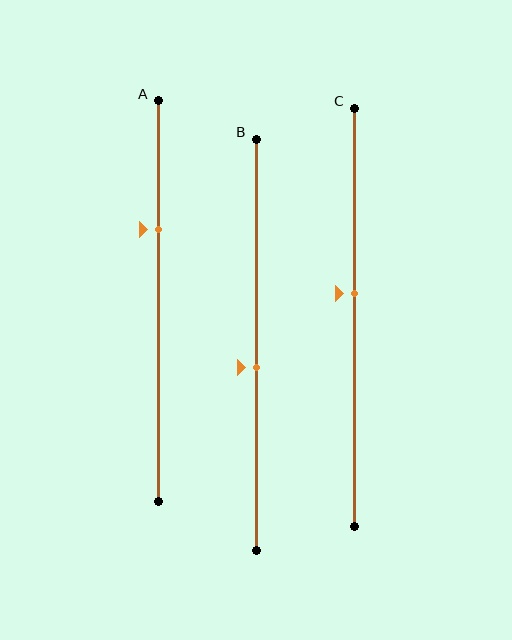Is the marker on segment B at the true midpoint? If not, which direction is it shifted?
No, the marker on segment B is shifted downward by about 5% of the segment length.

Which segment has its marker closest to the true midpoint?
Segment B has its marker closest to the true midpoint.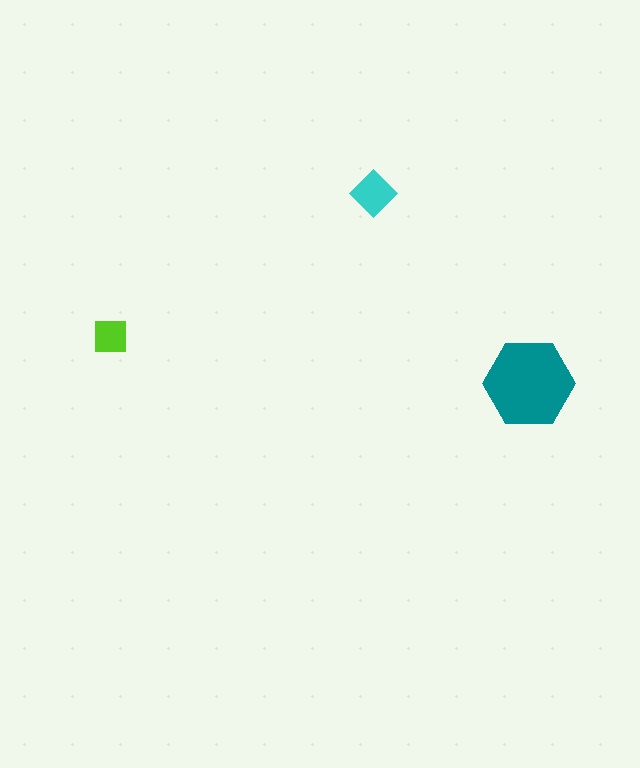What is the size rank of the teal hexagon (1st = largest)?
1st.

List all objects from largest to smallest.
The teal hexagon, the cyan diamond, the lime square.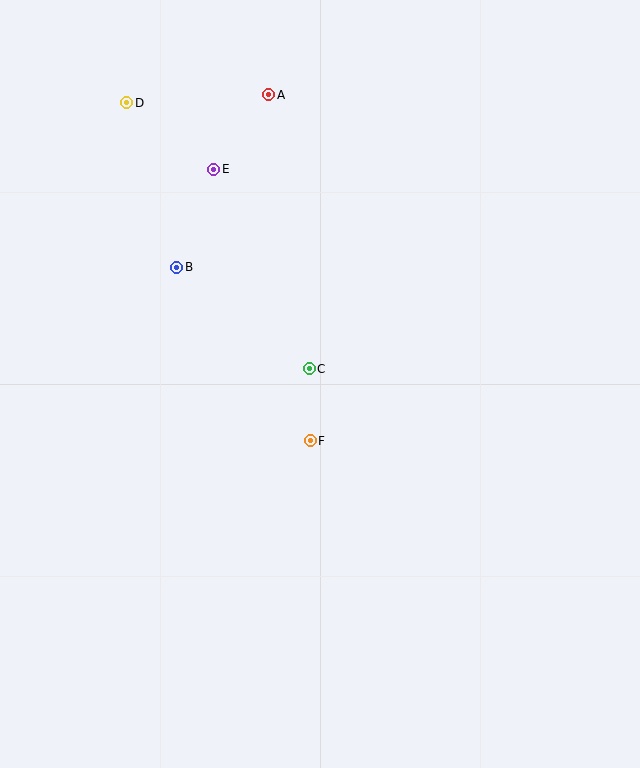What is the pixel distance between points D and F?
The distance between D and F is 385 pixels.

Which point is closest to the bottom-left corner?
Point F is closest to the bottom-left corner.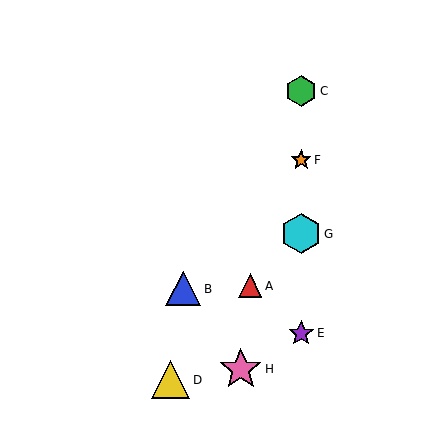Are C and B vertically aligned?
No, C is at x≈301 and B is at x≈183.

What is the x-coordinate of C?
Object C is at x≈301.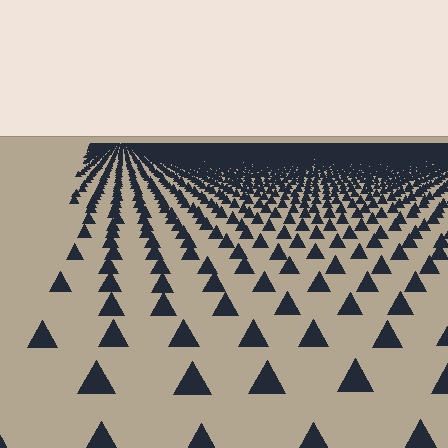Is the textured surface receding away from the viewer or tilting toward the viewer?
The surface is receding away from the viewer. Texture elements get smaller and denser toward the top.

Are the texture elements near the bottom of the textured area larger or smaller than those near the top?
Larger. Near the bottom, elements are closer to the viewer and appear at a bigger on-screen size.